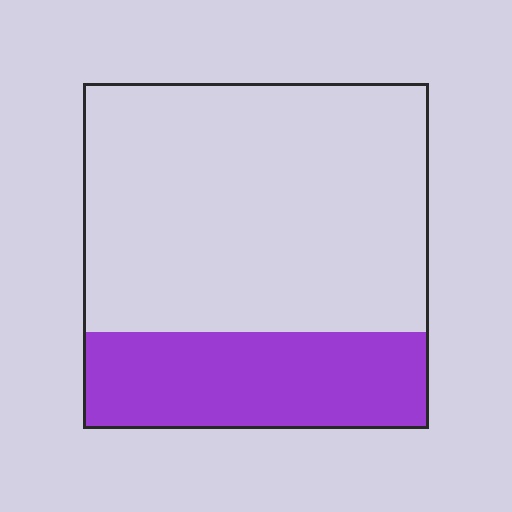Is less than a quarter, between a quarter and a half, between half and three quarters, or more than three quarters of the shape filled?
Between a quarter and a half.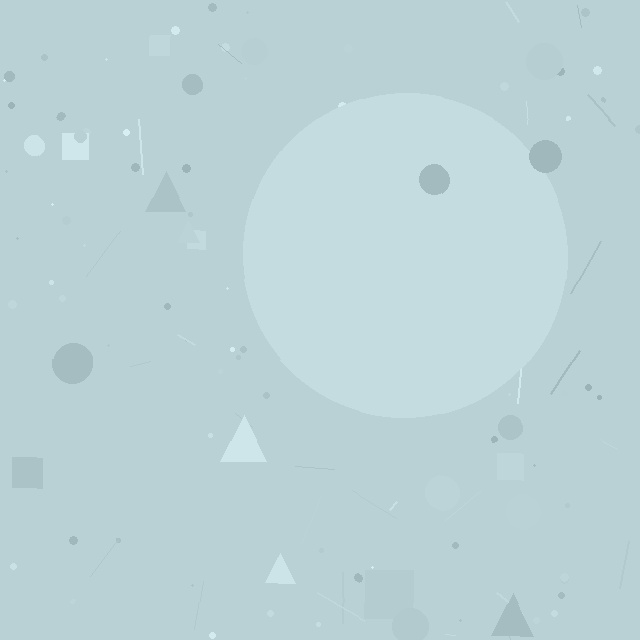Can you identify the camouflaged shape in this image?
The camouflaged shape is a circle.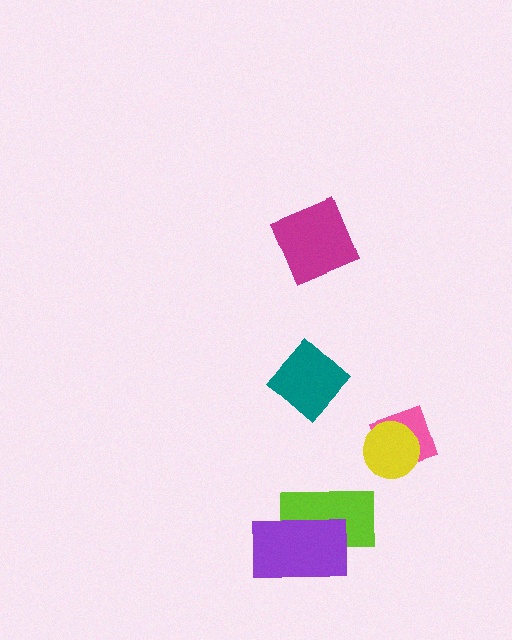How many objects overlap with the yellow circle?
1 object overlaps with the yellow circle.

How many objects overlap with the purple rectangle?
1 object overlaps with the purple rectangle.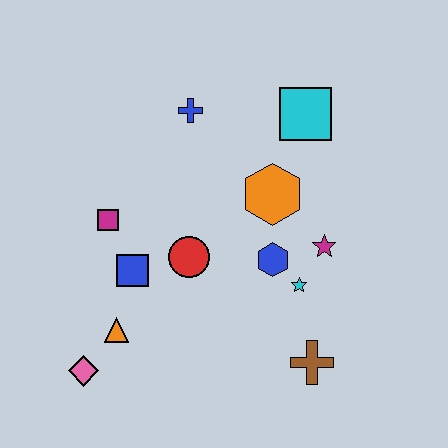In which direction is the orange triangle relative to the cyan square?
The orange triangle is below the cyan square.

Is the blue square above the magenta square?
No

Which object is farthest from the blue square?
The cyan square is farthest from the blue square.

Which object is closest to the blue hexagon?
The cyan star is closest to the blue hexagon.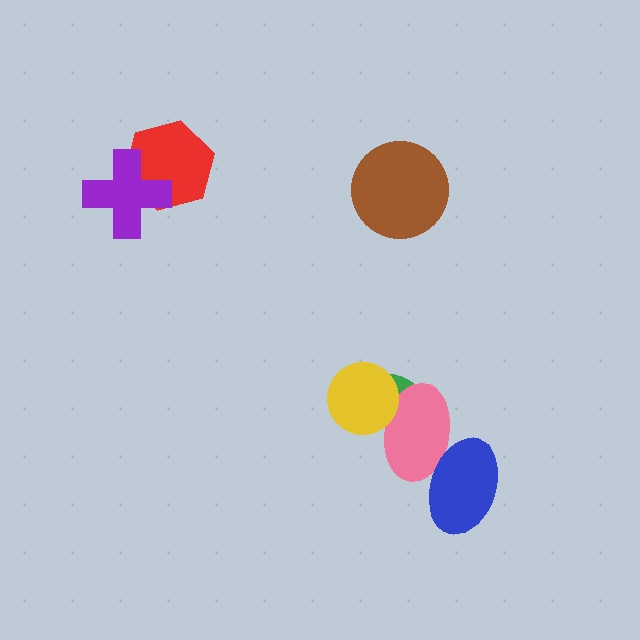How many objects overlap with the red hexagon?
1 object overlaps with the red hexagon.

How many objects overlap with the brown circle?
0 objects overlap with the brown circle.